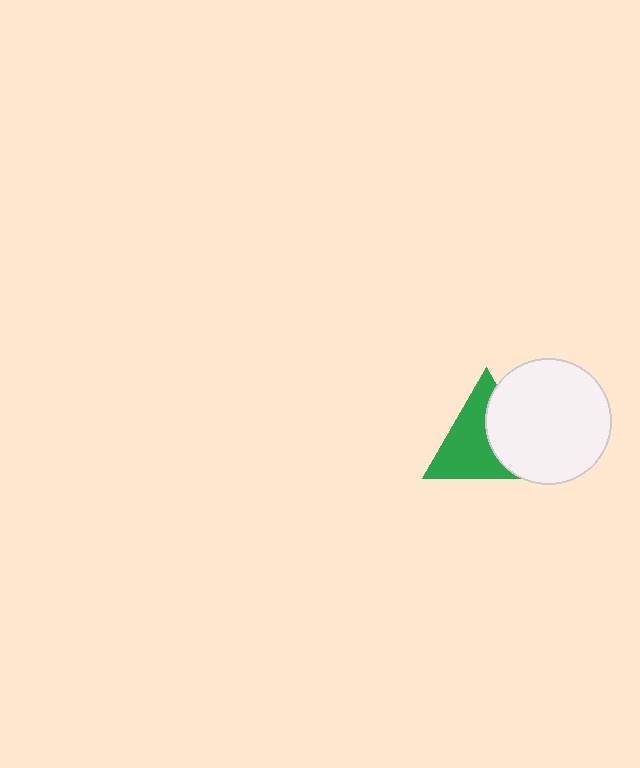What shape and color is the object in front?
The object in front is a white circle.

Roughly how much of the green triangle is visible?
About half of it is visible (roughly 60%).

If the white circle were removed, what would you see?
You would see the complete green triangle.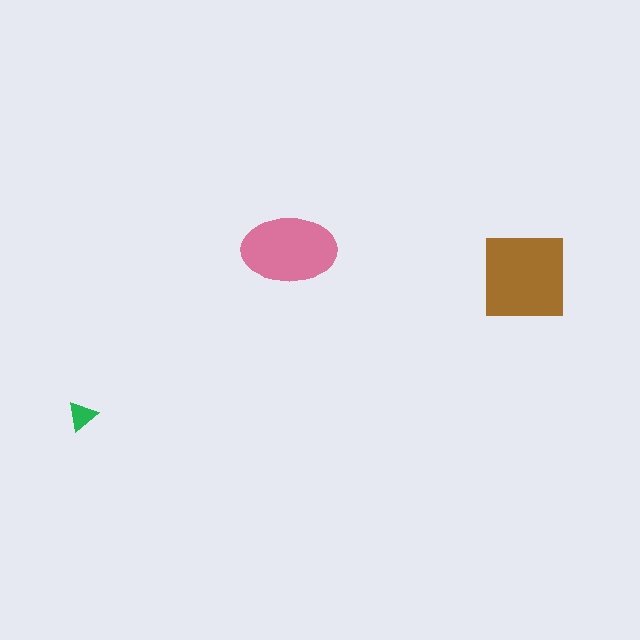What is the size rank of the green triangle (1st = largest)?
3rd.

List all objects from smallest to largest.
The green triangle, the pink ellipse, the brown square.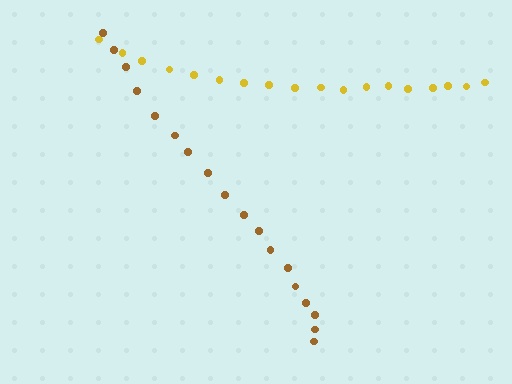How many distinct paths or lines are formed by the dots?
There are 2 distinct paths.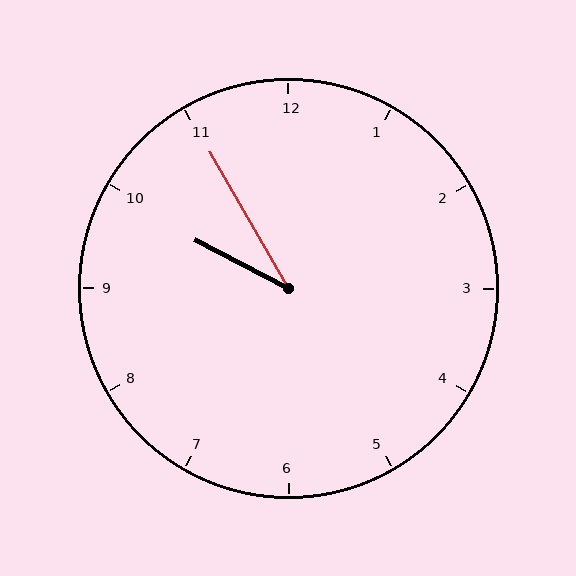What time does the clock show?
9:55.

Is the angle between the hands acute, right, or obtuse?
It is acute.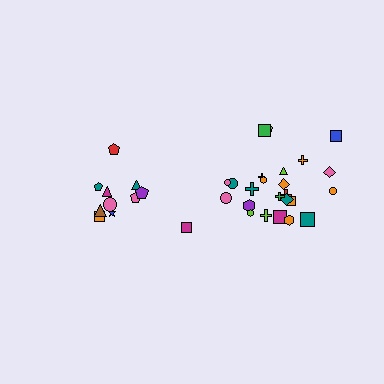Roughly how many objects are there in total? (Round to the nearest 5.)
Roughly 35 objects in total.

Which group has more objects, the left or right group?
The right group.